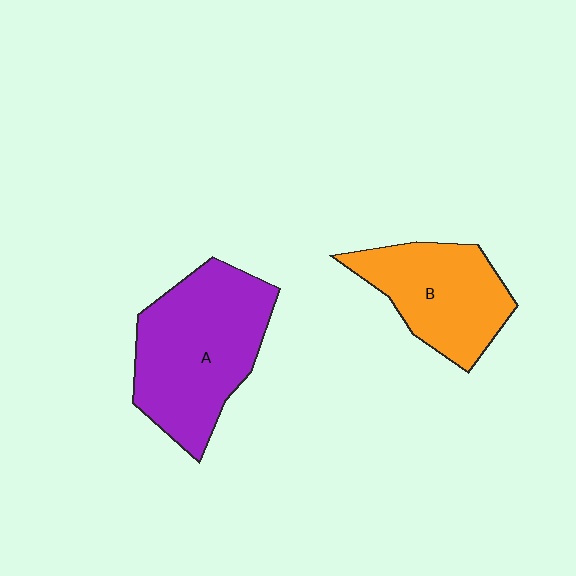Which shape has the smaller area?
Shape B (orange).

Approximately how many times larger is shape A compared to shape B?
Approximately 1.4 times.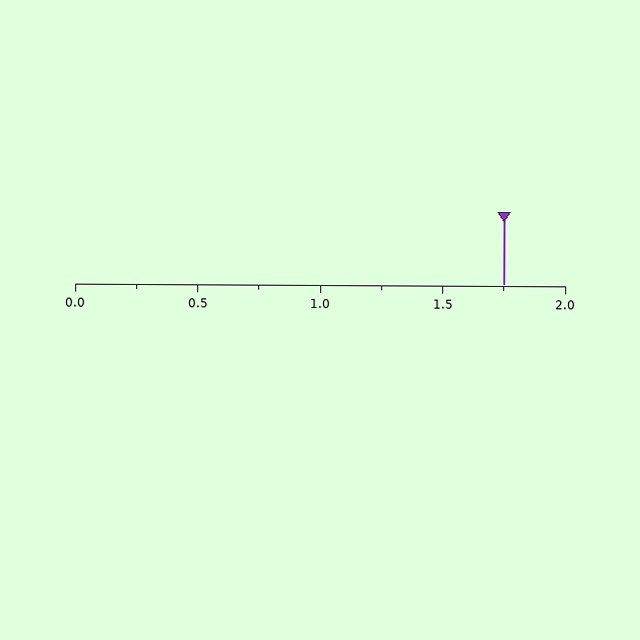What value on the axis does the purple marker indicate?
The marker indicates approximately 1.75.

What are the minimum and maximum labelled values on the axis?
The axis runs from 0.0 to 2.0.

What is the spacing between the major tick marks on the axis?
The major ticks are spaced 0.5 apart.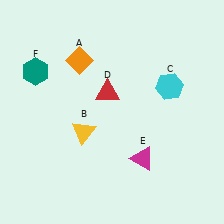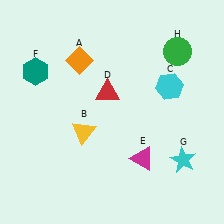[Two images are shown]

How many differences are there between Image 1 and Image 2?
There are 2 differences between the two images.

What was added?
A cyan star (G), a green circle (H) were added in Image 2.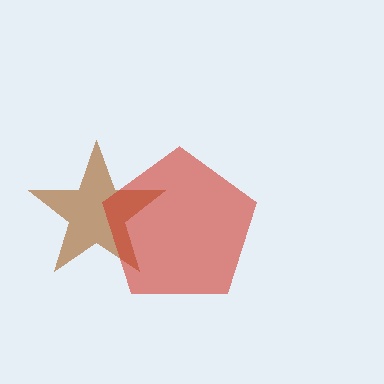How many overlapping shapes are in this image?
There are 2 overlapping shapes in the image.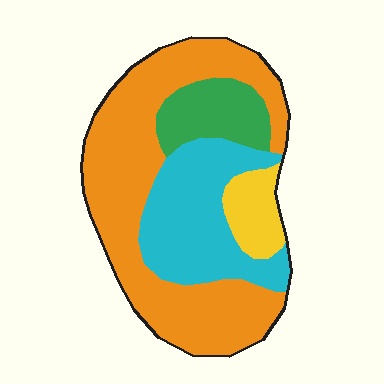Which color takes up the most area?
Orange, at roughly 50%.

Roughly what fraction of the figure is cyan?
Cyan covers around 25% of the figure.